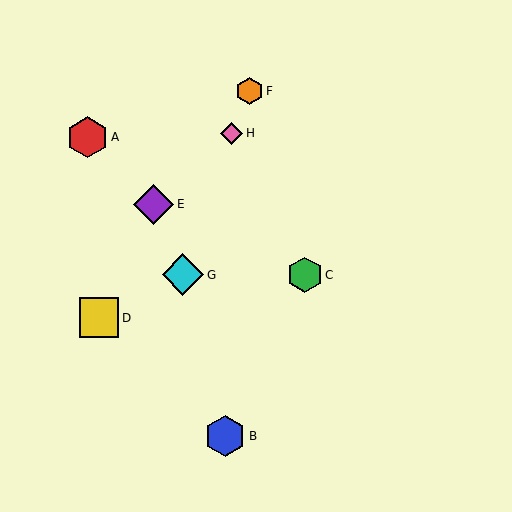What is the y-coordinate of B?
Object B is at y≈436.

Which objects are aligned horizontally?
Objects C, G are aligned horizontally.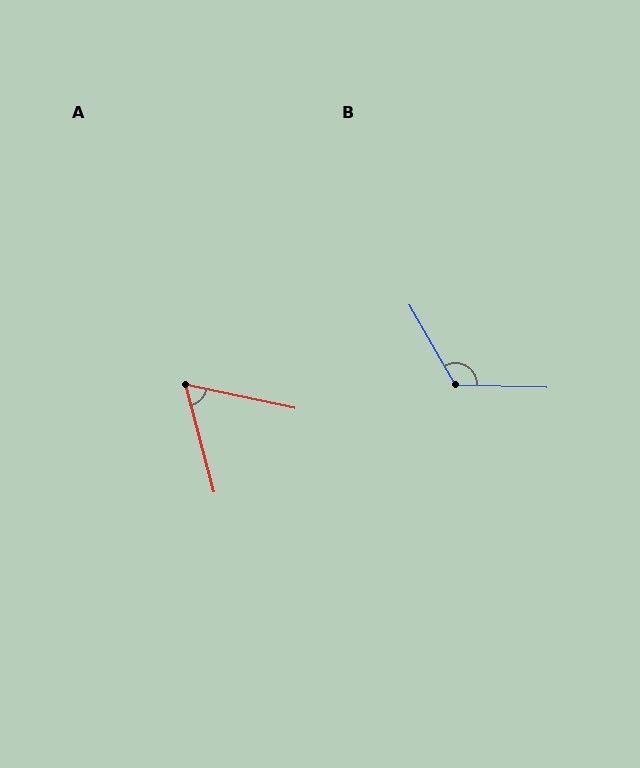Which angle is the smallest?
A, at approximately 63 degrees.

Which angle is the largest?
B, at approximately 122 degrees.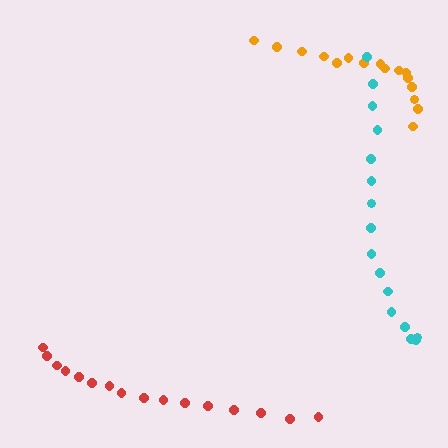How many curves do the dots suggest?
There are 3 distinct paths.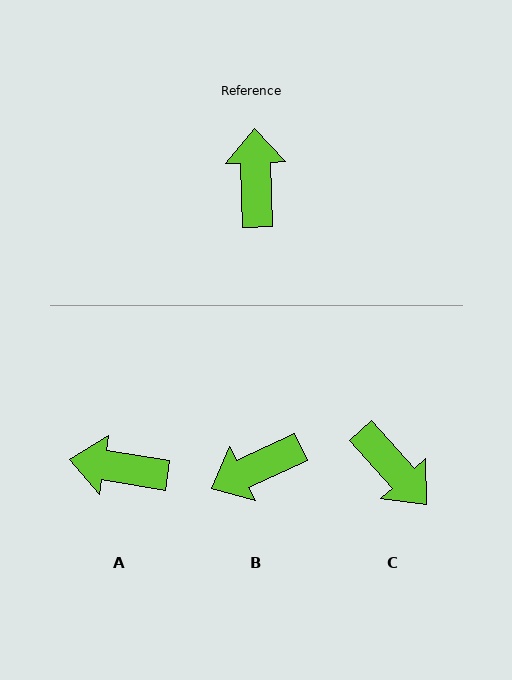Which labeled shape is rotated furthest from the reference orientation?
C, about 140 degrees away.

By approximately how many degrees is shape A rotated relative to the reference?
Approximately 79 degrees counter-clockwise.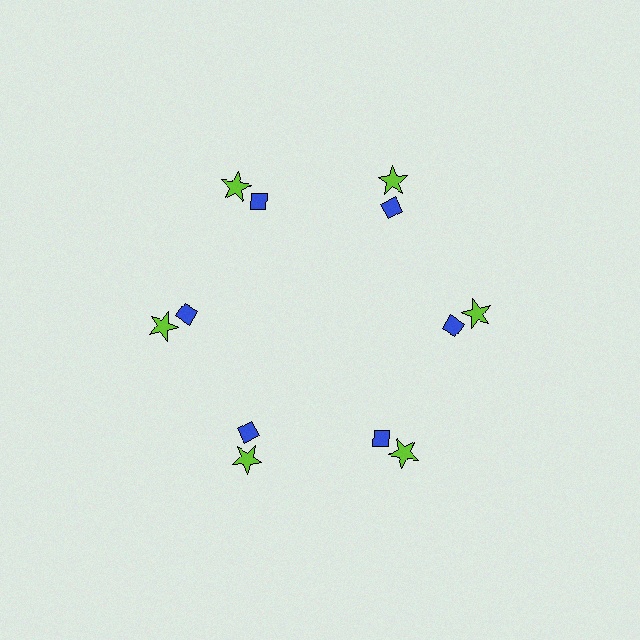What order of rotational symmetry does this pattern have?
This pattern has 6-fold rotational symmetry.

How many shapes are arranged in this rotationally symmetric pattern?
There are 12 shapes, arranged in 6 groups of 2.